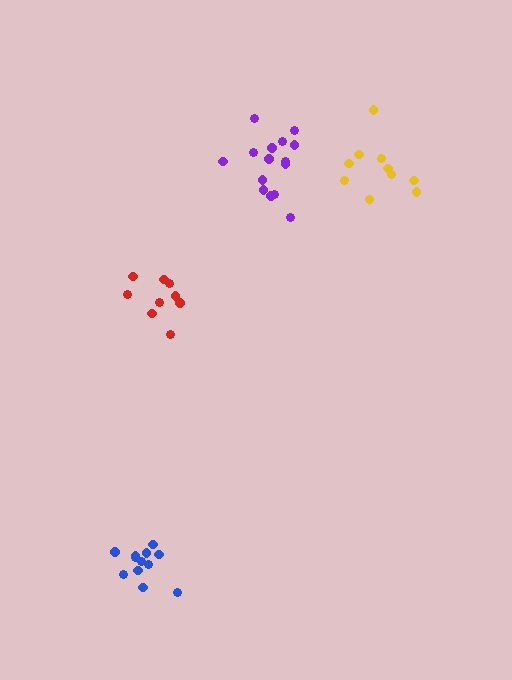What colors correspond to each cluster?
The clusters are colored: red, purple, blue, yellow.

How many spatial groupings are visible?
There are 4 spatial groupings.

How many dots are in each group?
Group 1: 9 dots, Group 2: 15 dots, Group 3: 12 dots, Group 4: 10 dots (46 total).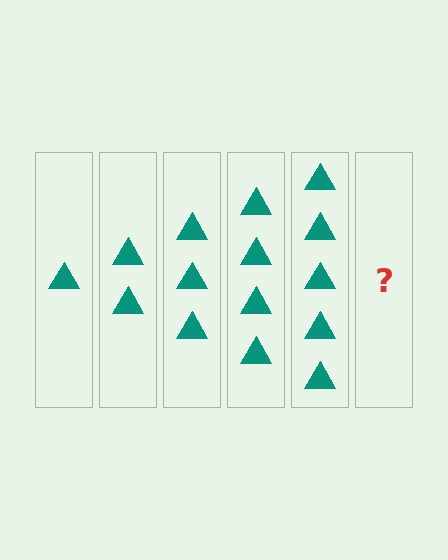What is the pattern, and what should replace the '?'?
The pattern is that each step adds one more triangle. The '?' should be 6 triangles.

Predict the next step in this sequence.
The next step is 6 triangles.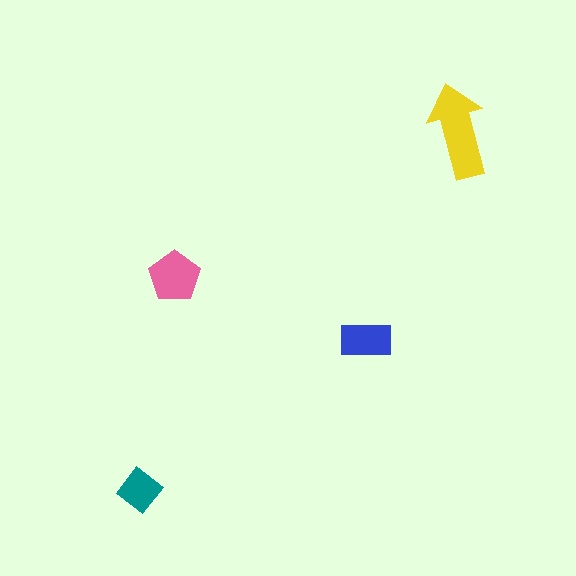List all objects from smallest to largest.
The teal diamond, the blue rectangle, the pink pentagon, the yellow arrow.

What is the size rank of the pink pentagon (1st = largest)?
2nd.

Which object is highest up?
The yellow arrow is topmost.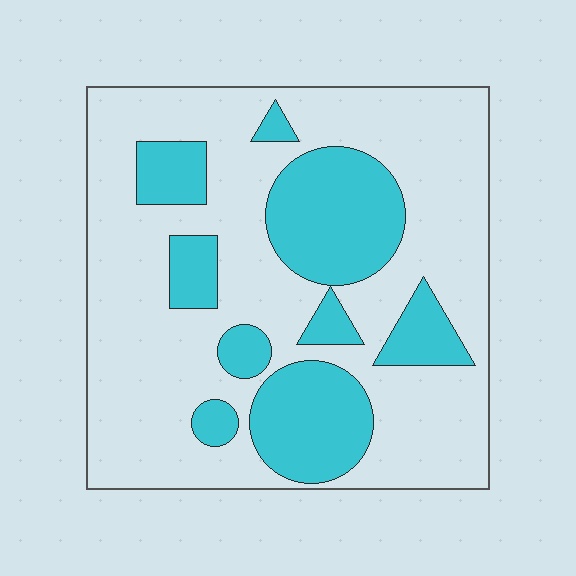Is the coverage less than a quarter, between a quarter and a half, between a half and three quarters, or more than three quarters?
Between a quarter and a half.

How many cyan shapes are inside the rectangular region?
9.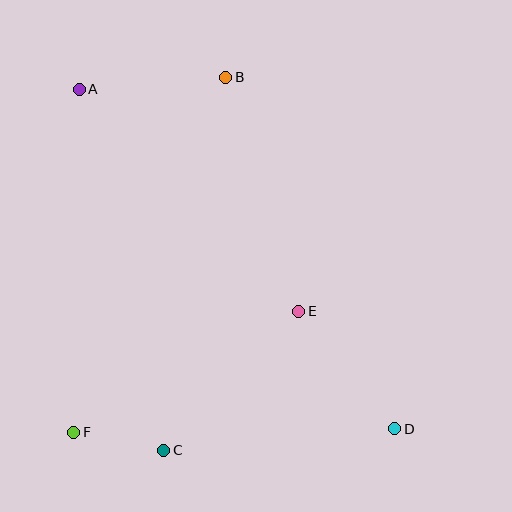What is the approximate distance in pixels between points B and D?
The distance between B and D is approximately 390 pixels.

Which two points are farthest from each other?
Points A and D are farthest from each other.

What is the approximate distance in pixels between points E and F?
The distance between E and F is approximately 255 pixels.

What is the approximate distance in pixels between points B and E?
The distance between B and E is approximately 245 pixels.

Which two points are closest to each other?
Points C and F are closest to each other.